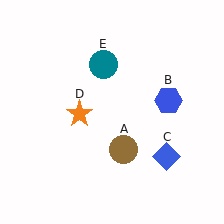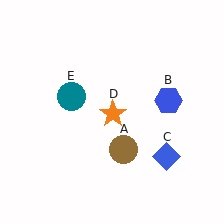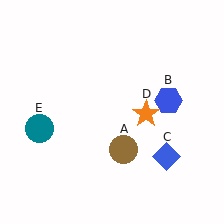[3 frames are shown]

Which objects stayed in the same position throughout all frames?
Brown circle (object A) and blue hexagon (object B) and blue diamond (object C) remained stationary.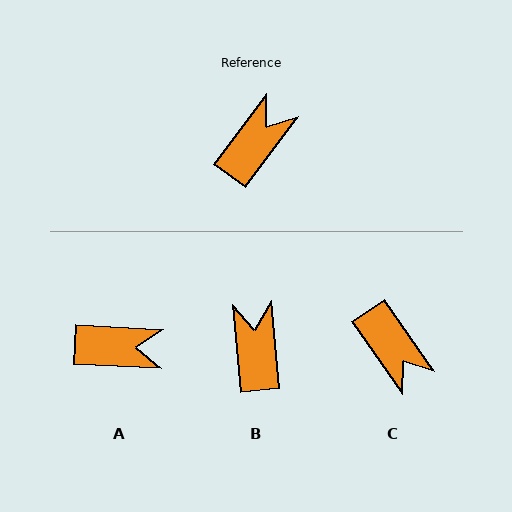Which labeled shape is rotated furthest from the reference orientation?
C, about 109 degrees away.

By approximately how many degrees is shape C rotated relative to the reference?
Approximately 109 degrees clockwise.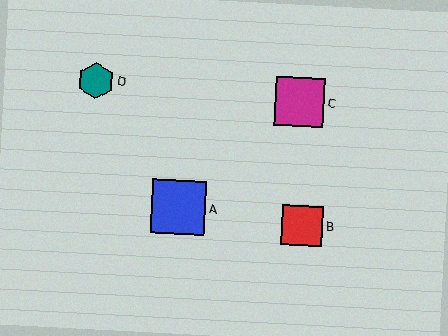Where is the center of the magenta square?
The center of the magenta square is at (300, 102).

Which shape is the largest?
The blue square (labeled A) is the largest.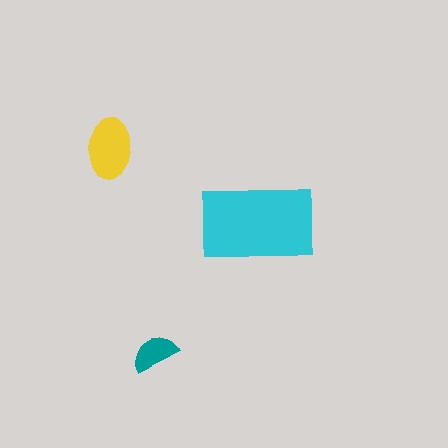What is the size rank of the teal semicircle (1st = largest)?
3rd.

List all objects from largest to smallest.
The cyan rectangle, the yellow ellipse, the teal semicircle.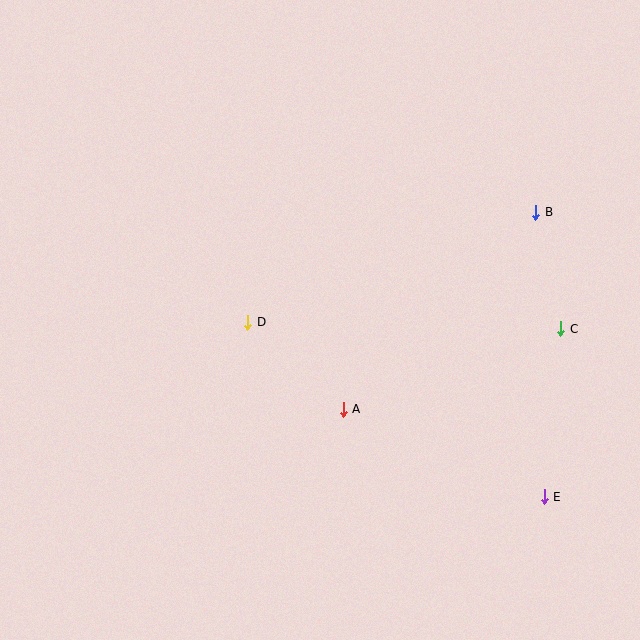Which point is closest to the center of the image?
Point D at (248, 322) is closest to the center.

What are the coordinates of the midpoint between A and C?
The midpoint between A and C is at (452, 369).